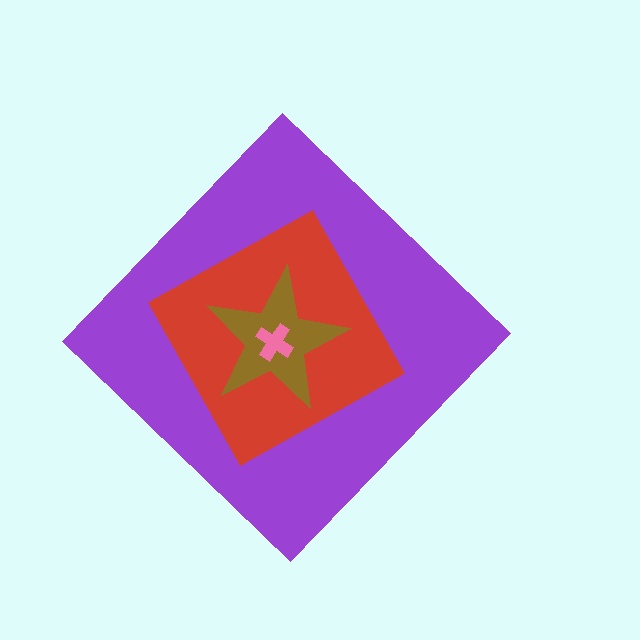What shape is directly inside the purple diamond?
The red square.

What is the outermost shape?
The purple diamond.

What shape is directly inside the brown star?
The pink cross.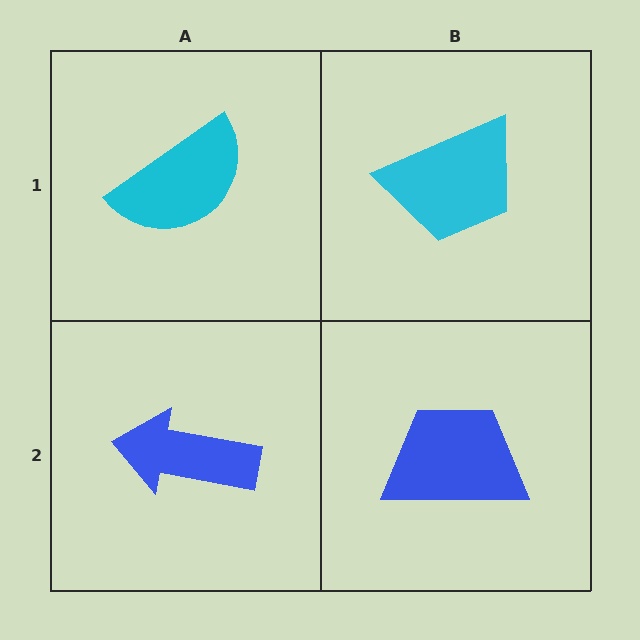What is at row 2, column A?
A blue arrow.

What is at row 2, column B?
A blue trapezoid.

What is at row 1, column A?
A cyan semicircle.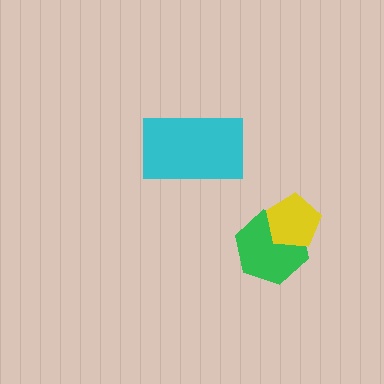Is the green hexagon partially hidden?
Yes, it is partially covered by another shape.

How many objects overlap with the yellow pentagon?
1 object overlaps with the yellow pentagon.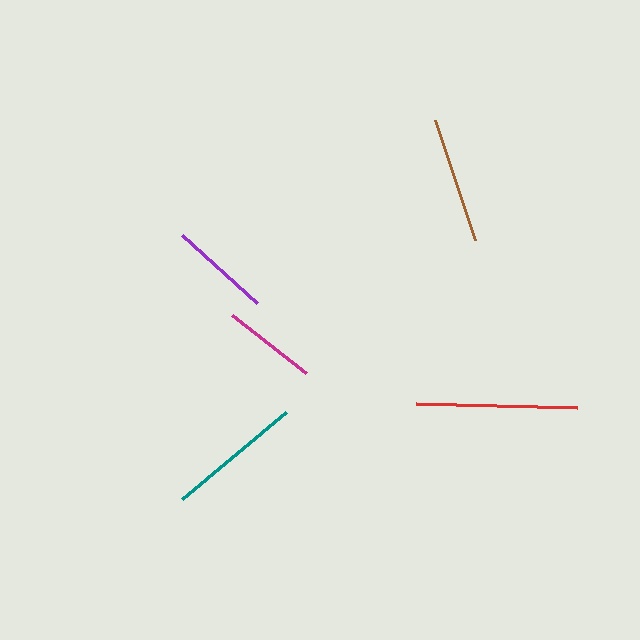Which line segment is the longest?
The red line is the longest at approximately 161 pixels.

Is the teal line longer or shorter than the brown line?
The teal line is longer than the brown line.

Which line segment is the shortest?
The magenta line is the shortest at approximately 95 pixels.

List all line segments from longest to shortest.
From longest to shortest: red, teal, brown, purple, magenta.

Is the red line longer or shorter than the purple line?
The red line is longer than the purple line.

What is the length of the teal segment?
The teal segment is approximately 135 pixels long.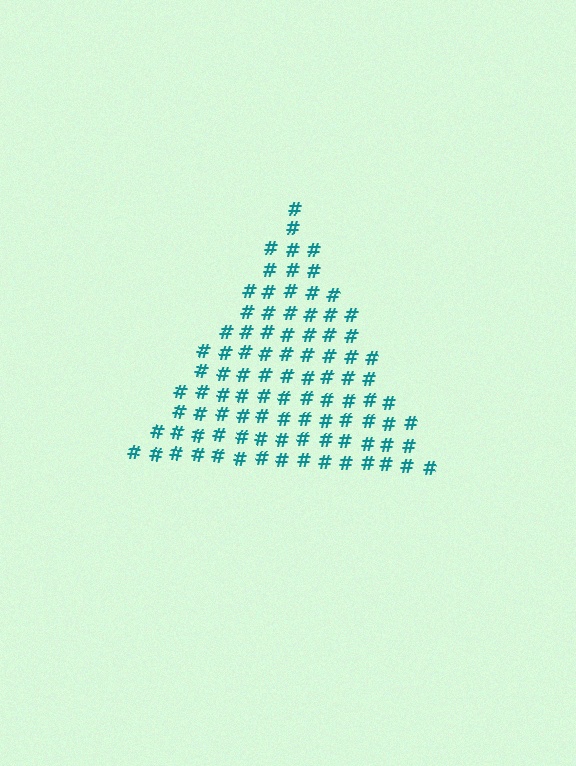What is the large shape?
The large shape is a triangle.